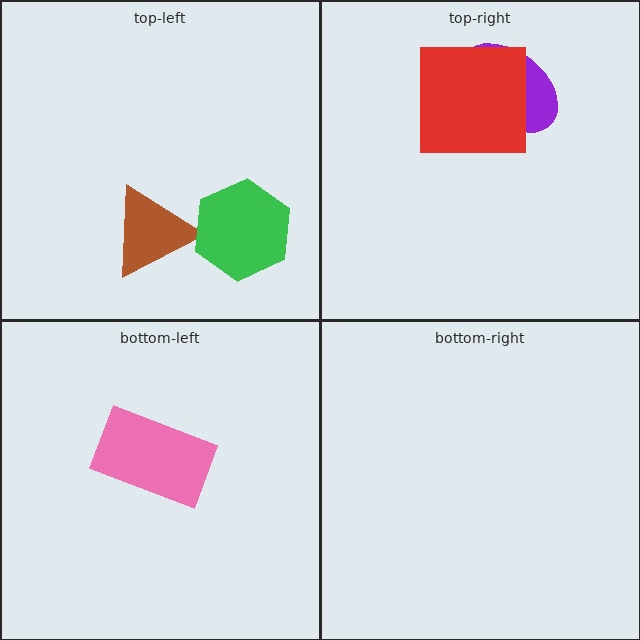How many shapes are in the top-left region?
2.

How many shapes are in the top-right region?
2.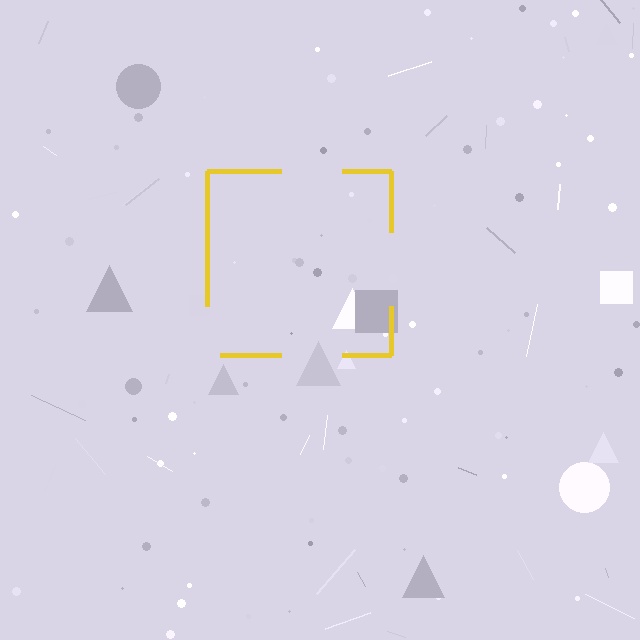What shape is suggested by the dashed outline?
The dashed outline suggests a square.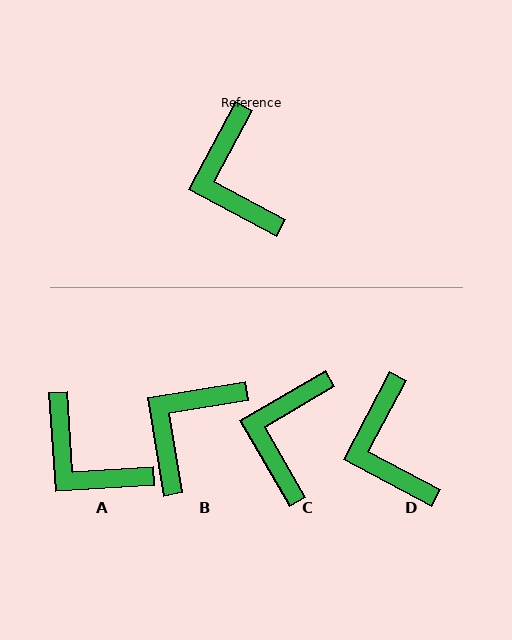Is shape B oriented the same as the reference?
No, it is off by about 53 degrees.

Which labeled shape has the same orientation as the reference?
D.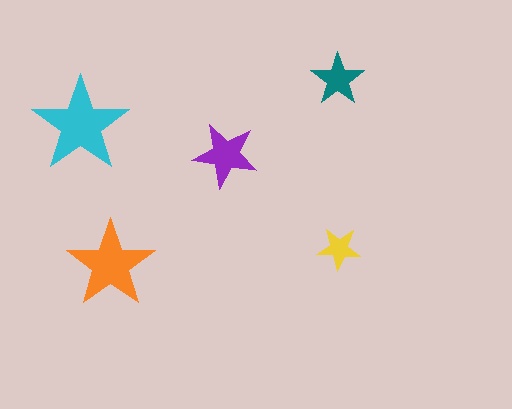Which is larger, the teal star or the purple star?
The purple one.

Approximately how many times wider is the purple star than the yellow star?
About 1.5 times wider.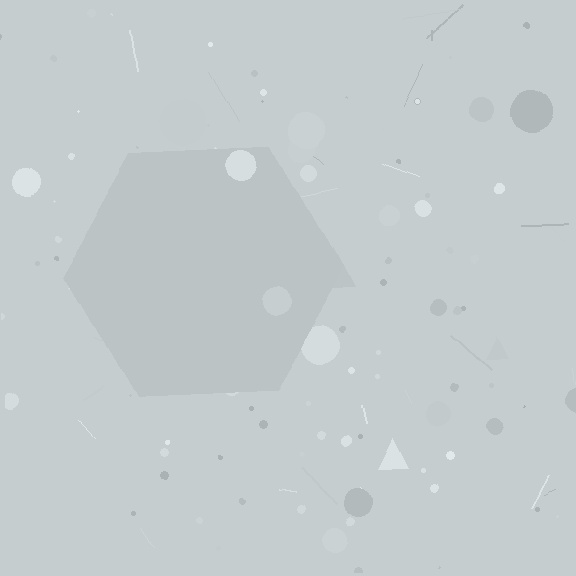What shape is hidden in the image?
A hexagon is hidden in the image.